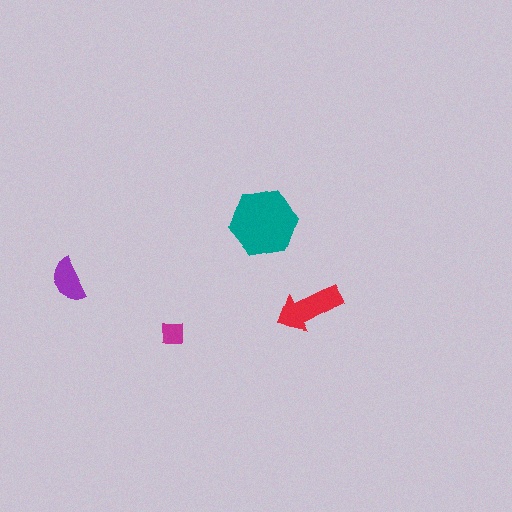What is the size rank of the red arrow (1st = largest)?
2nd.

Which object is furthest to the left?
The purple semicircle is leftmost.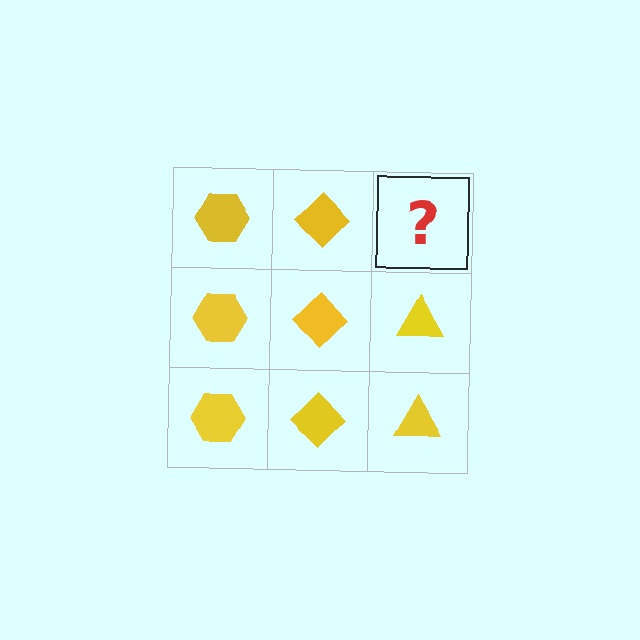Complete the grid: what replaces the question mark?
The question mark should be replaced with a yellow triangle.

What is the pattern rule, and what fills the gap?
The rule is that each column has a consistent shape. The gap should be filled with a yellow triangle.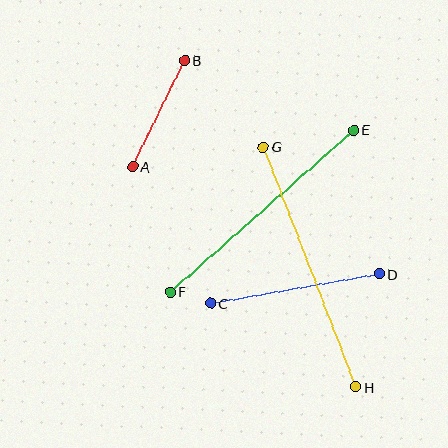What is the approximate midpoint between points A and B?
The midpoint is at approximately (159, 114) pixels.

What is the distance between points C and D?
The distance is approximately 171 pixels.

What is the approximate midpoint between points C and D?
The midpoint is at approximately (295, 289) pixels.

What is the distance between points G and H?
The distance is approximately 257 pixels.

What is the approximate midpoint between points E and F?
The midpoint is at approximately (262, 211) pixels.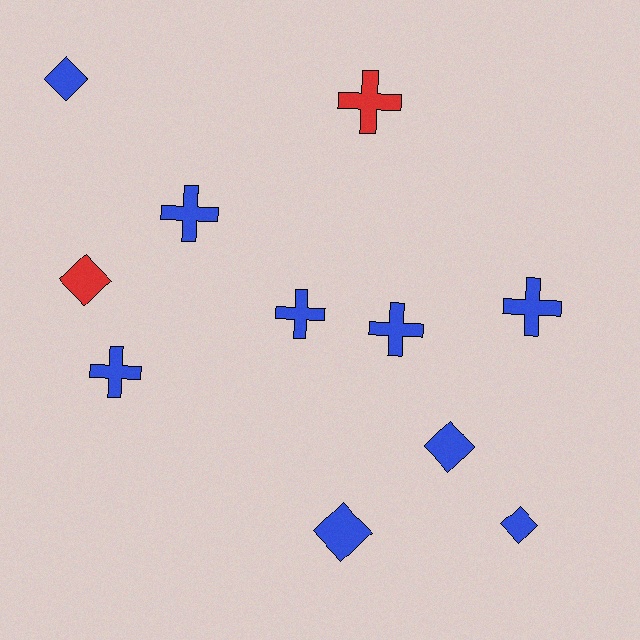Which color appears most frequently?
Blue, with 9 objects.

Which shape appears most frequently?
Cross, with 6 objects.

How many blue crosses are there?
There are 5 blue crosses.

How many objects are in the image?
There are 11 objects.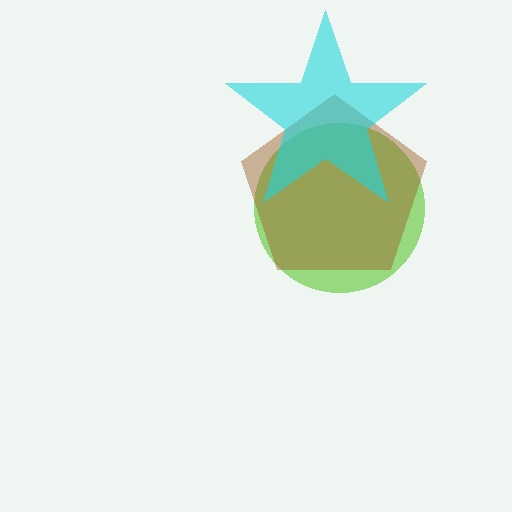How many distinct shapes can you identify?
There are 3 distinct shapes: a lime circle, a brown pentagon, a cyan star.